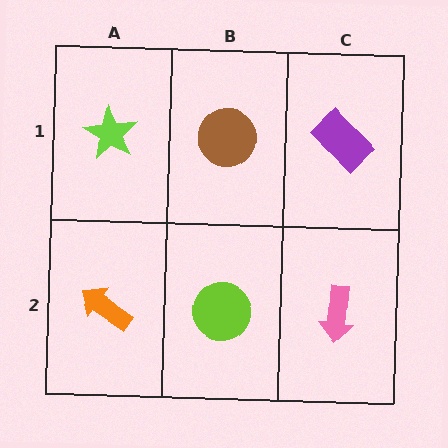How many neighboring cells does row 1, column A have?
2.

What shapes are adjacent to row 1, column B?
A lime circle (row 2, column B), a lime star (row 1, column A), a purple rectangle (row 1, column C).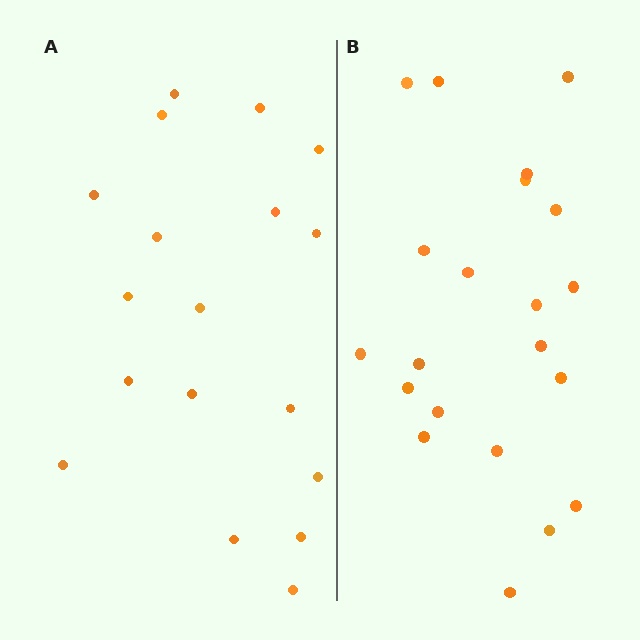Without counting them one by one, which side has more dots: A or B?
Region B (the right region) has more dots.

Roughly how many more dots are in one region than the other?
Region B has just a few more — roughly 2 or 3 more dots than region A.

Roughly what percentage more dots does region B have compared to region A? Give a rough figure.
About 15% more.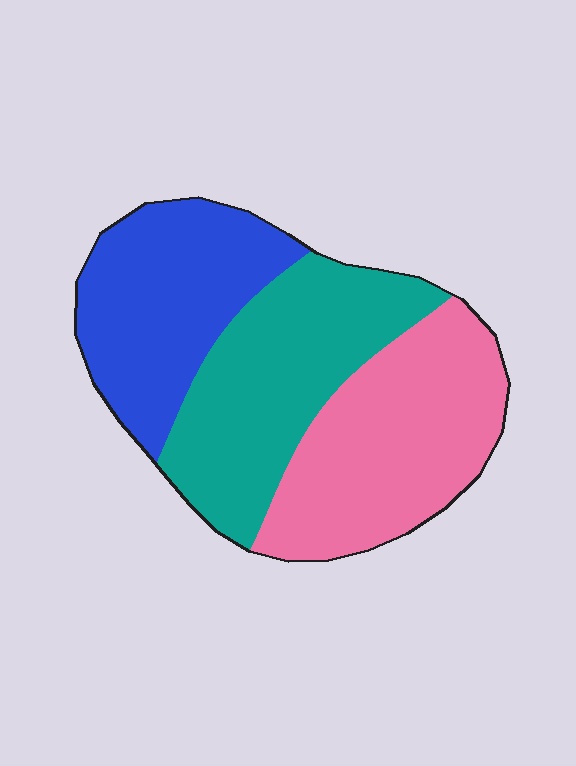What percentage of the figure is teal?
Teal covers 34% of the figure.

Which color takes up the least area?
Blue, at roughly 30%.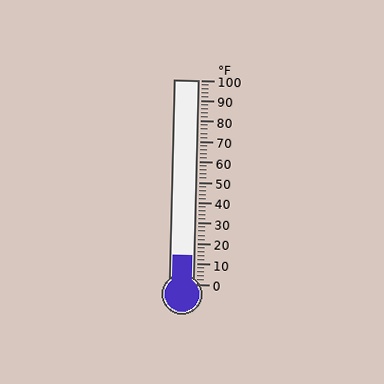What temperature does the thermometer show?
The thermometer shows approximately 14°F.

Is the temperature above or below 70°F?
The temperature is below 70°F.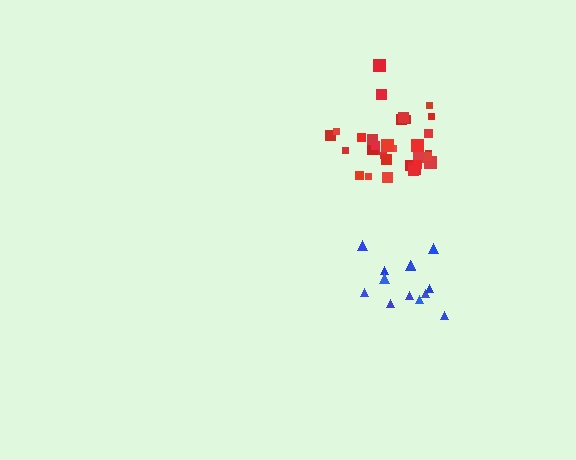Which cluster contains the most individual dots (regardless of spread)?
Red (32).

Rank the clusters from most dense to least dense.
red, blue.